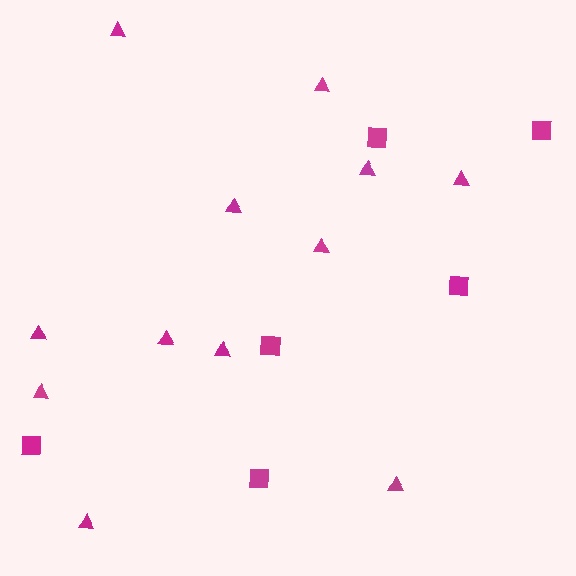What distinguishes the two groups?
There are 2 groups: one group of squares (6) and one group of triangles (12).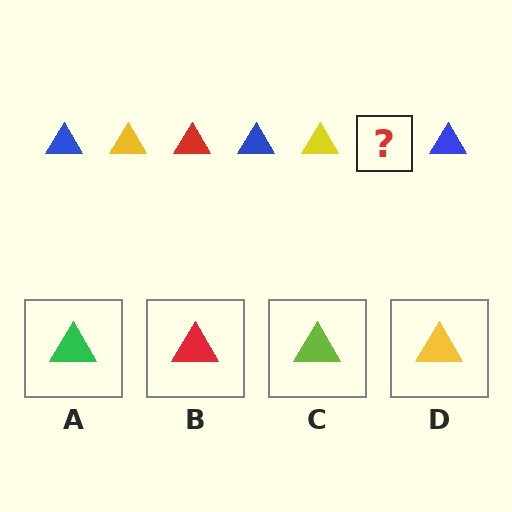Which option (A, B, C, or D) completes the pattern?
B.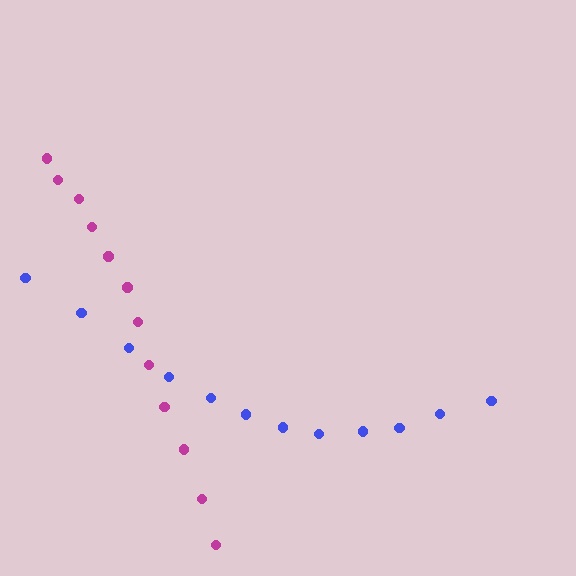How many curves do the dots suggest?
There are 2 distinct paths.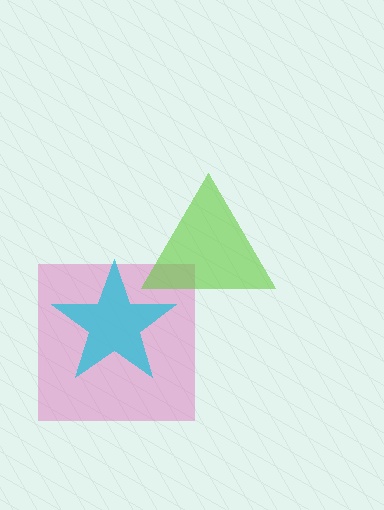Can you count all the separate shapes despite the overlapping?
Yes, there are 3 separate shapes.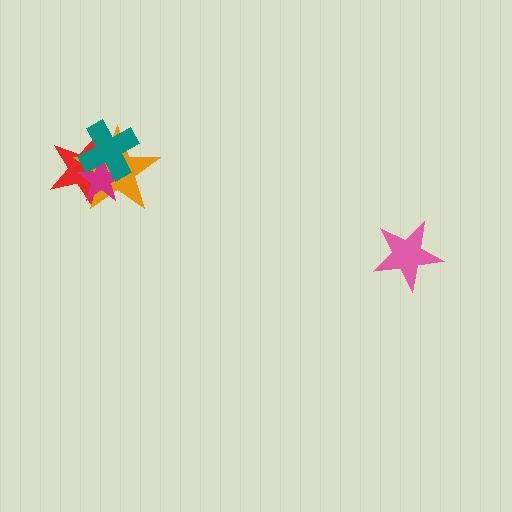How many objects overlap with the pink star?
0 objects overlap with the pink star.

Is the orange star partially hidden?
Yes, it is partially covered by another shape.